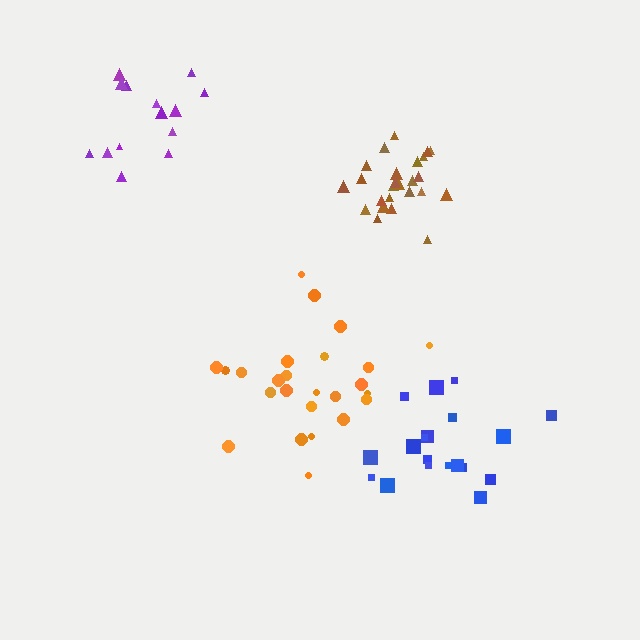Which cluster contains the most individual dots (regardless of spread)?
Brown (25).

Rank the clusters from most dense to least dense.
brown, purple, orange, blue.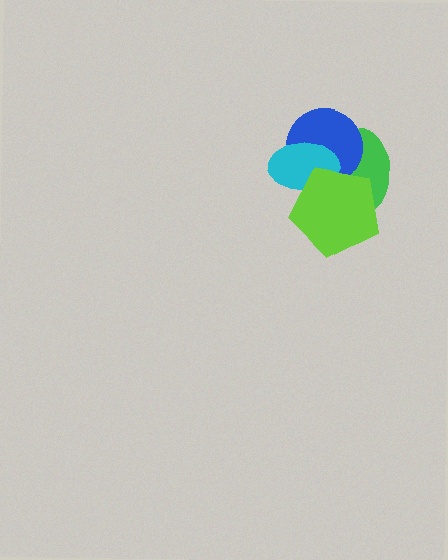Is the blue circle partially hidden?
Yes, it is partially covered by another shape.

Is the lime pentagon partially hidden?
No, no other shape covers it.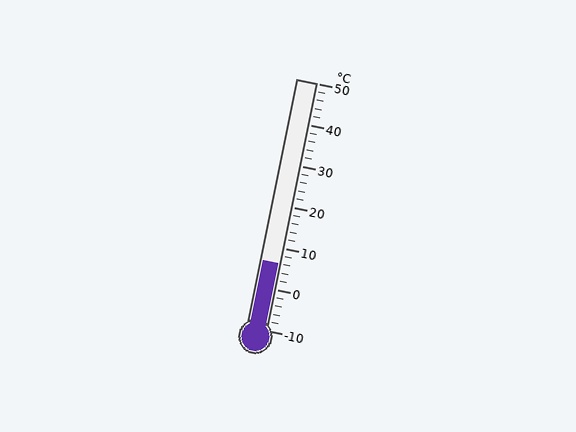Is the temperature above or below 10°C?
The temperature is below 10°C.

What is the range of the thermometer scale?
The thermometer scale ranges from -10°C to 50°C.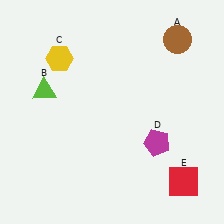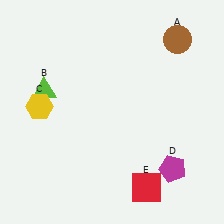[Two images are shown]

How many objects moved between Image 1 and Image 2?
3 objects moved between the two images.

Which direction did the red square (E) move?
The red square (E) moved left.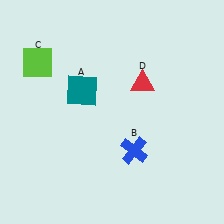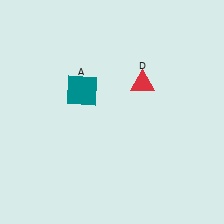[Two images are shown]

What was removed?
The lime square (C), the blue cross (B) were removed in Image 2.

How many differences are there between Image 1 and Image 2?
There are 2 differences between the two images.